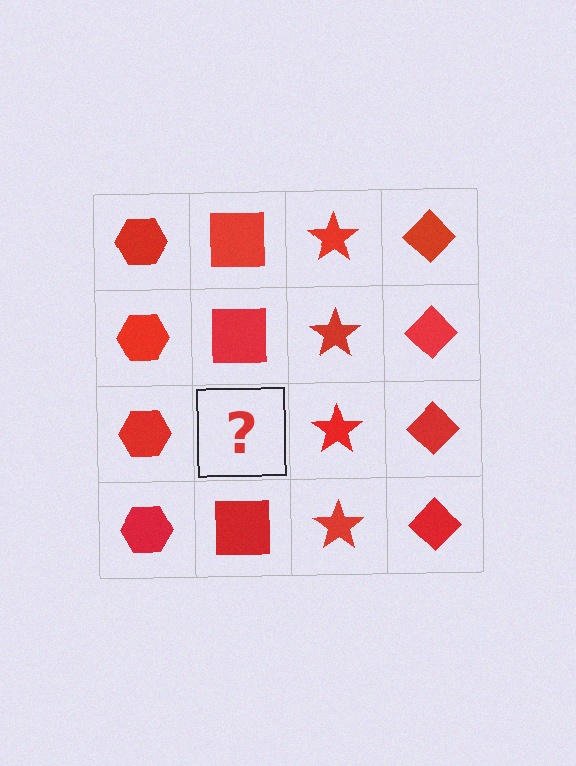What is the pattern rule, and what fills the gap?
The rule is that each column has a consistent shape. The gap should be filled with a red square.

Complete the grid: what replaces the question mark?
The question mark should be replaced with a red square.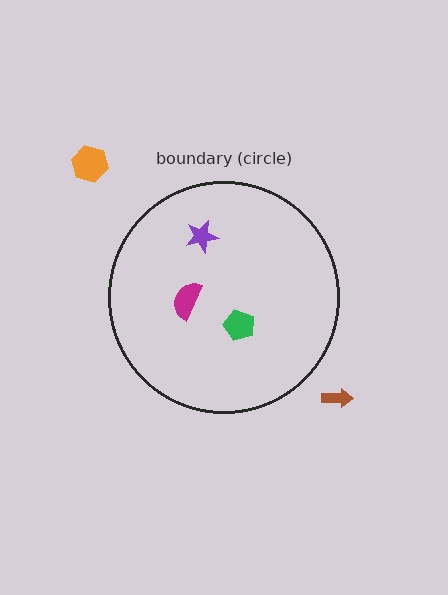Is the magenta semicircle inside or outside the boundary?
Inside.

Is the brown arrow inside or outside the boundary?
Outside.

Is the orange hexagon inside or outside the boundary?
Outside.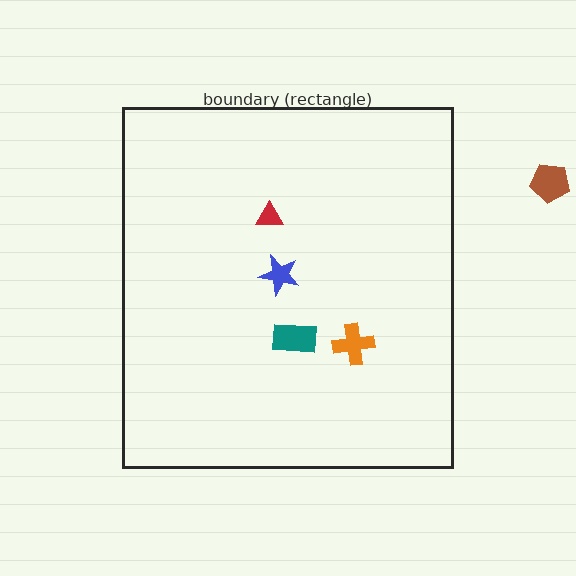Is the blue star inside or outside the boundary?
Inside.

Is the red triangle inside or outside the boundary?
Inside.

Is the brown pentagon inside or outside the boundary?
Outside.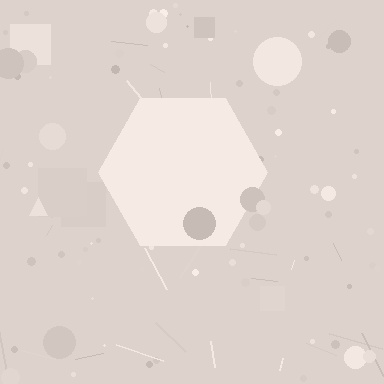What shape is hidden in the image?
A hexagon is hidden in the image.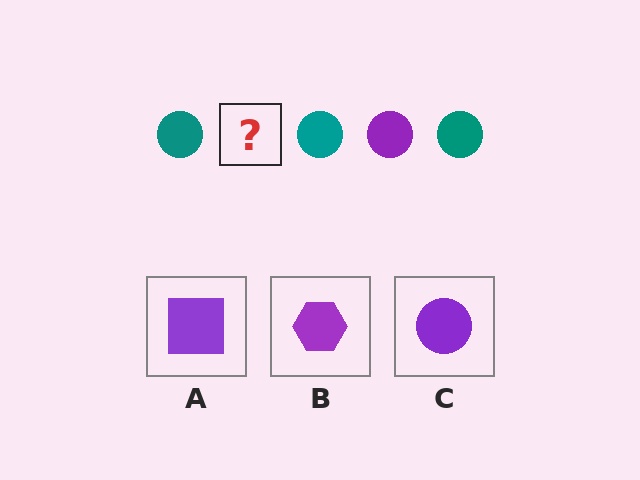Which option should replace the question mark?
Option C.